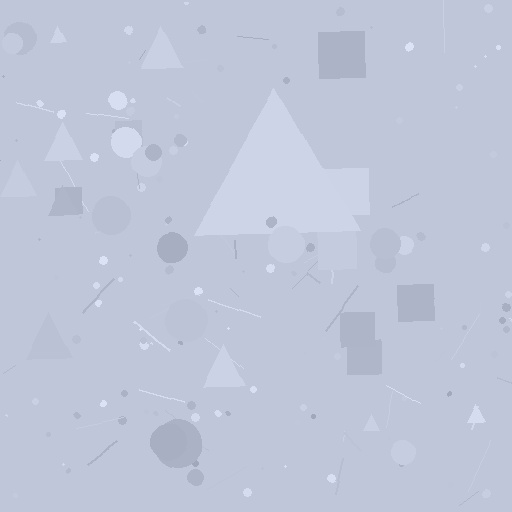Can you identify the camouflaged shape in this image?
The camouflaged shape is a triangle.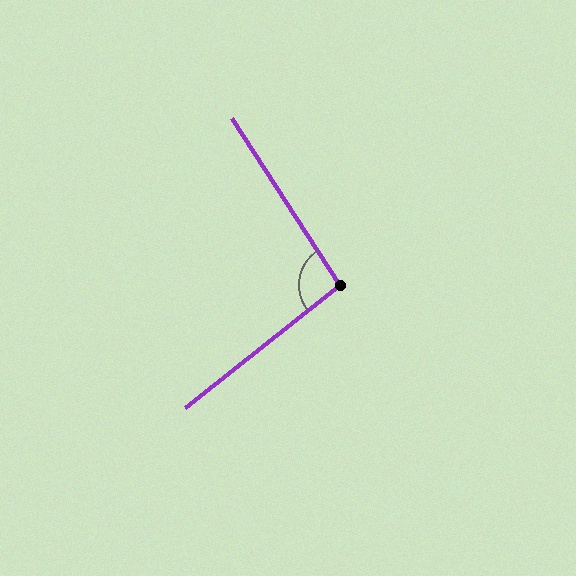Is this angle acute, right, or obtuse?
It is obtuse.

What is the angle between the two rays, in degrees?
Approximately 95 degrees.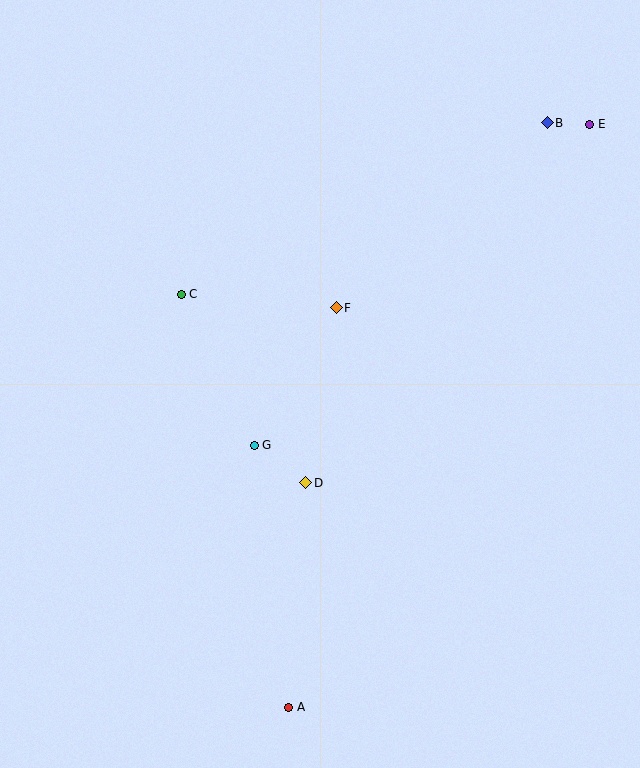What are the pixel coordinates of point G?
Point G is at (254, 445).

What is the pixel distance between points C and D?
The distance between C and D is 226 pixels.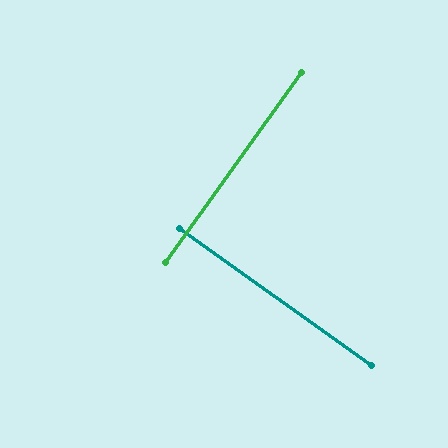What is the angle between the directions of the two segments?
Approximately 90 degrees.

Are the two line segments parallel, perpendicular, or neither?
Perpendicular — they meet at approximately 90°.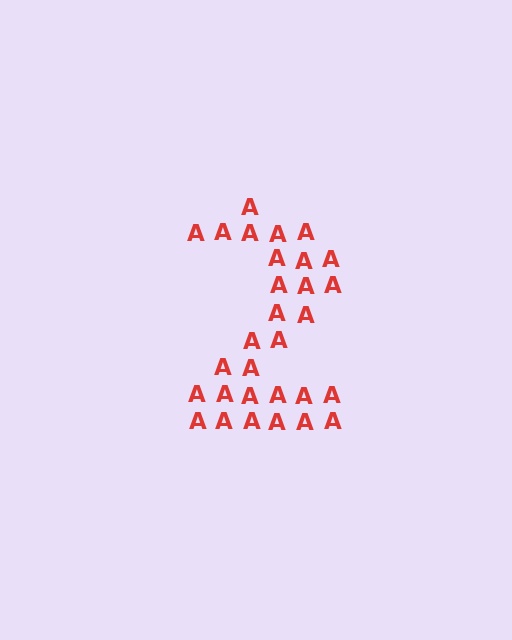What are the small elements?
The small elements are letter A's.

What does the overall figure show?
The overall figure shows the digit 2.